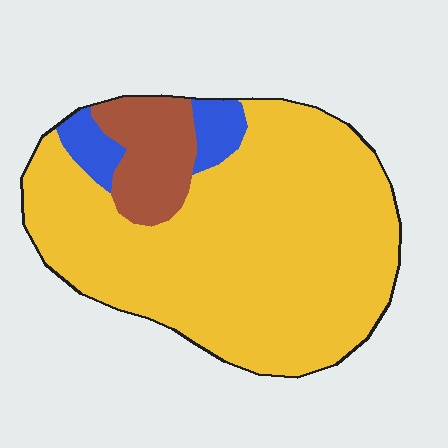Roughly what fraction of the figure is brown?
Brown takes up less than a sixth of the figure.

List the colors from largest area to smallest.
From largest to smallest: yellow, brown, blue.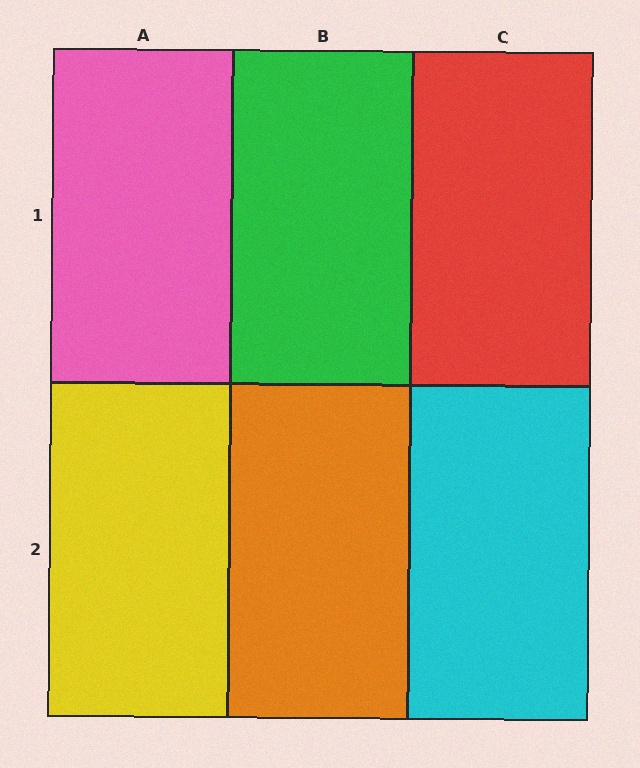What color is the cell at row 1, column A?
Pink.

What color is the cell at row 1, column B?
Green.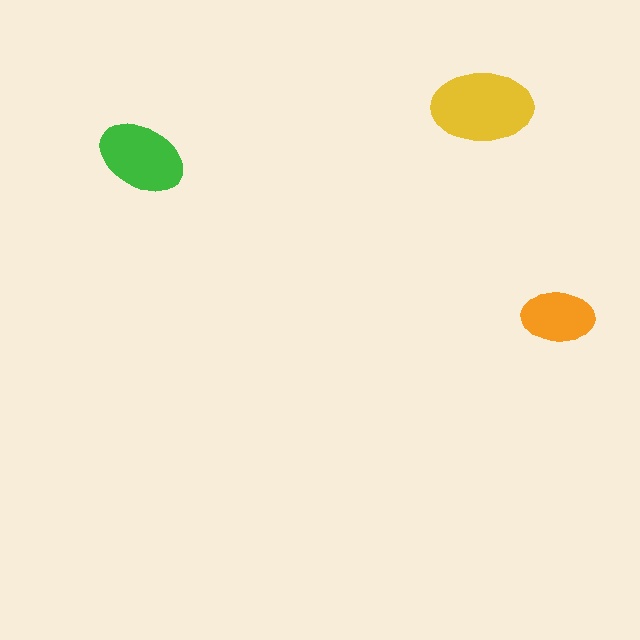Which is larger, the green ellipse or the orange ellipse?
The green one.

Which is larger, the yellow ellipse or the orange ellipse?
The yellow one.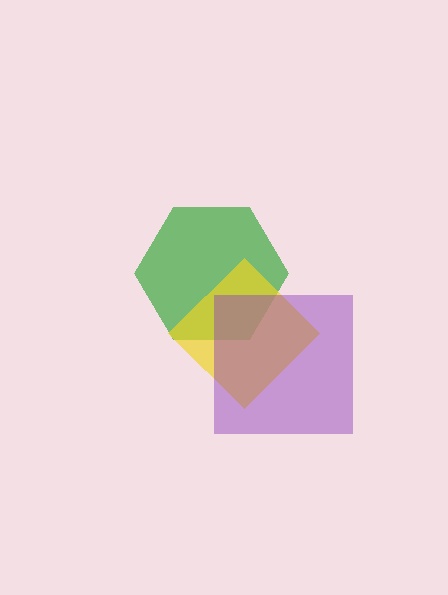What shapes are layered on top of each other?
The layered shapes are: a green hexagon, a yellow diamond, a purple square.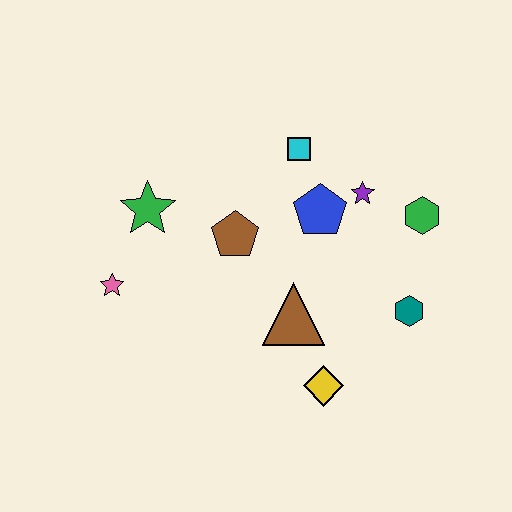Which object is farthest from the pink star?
The green hexagon is farthest from the pink star.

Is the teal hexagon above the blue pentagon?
No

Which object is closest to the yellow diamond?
The brown triangle is closest to the yellow diamond.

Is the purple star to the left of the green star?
No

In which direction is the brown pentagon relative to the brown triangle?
The brown pentagon is above the brown triangle.